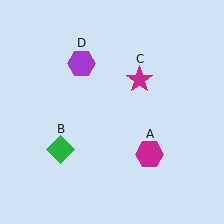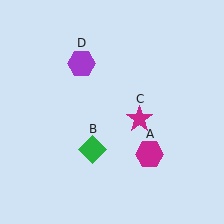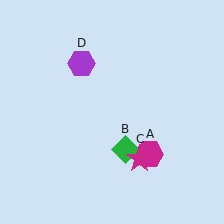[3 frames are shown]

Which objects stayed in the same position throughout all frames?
Magenta hexagon (object A) and purple hexagon (object D) remained stationary.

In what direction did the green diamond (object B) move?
The green diamond (object B) moved right.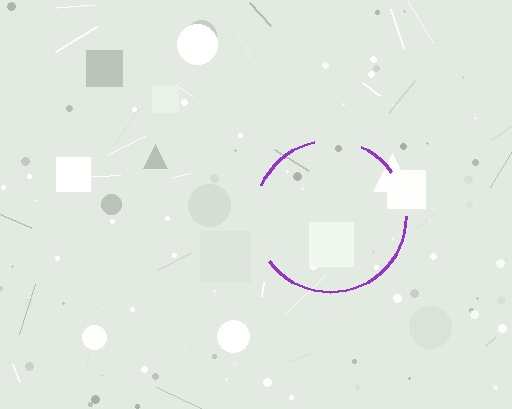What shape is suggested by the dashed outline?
The dashed outline suggests a circle.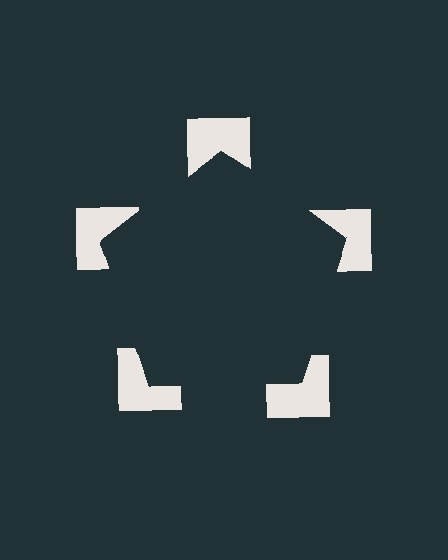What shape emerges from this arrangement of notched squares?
An illusory pentagon — its edges are inferred from the aligned wedge cuts in the notched squares, not physically drawn.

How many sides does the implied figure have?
5 sides.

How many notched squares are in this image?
There are 5 — one at each vertex of the illusory pentagon.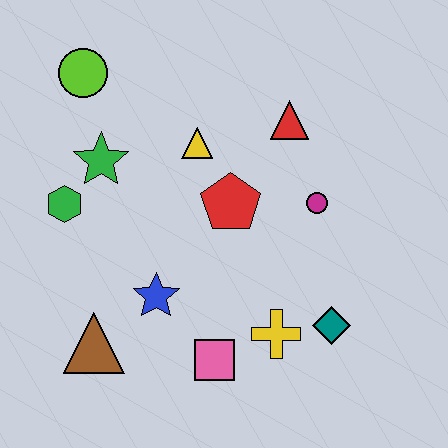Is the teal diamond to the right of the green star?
Yes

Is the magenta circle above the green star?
No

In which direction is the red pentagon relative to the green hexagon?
The red pentagon is to the right of the green hexagon.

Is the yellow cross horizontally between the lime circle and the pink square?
No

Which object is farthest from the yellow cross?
The lime circle is farthest from the yellow cross.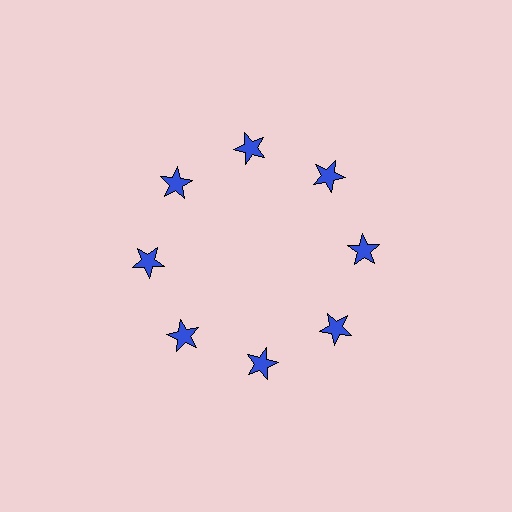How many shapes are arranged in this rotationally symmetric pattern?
There are 8 shapes, arranged in 8 groups of 1.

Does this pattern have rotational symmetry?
Yes, this pattern has 8-fold rotational symmetry. It looks the same after rotating 45 degrees around the center.